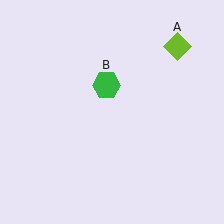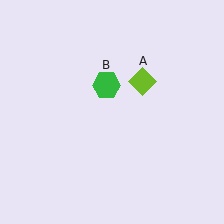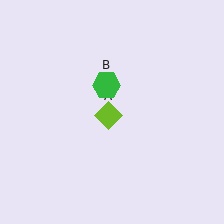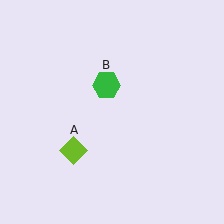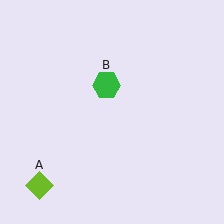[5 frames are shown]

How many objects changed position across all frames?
1 object changed position: lime diamond (object A).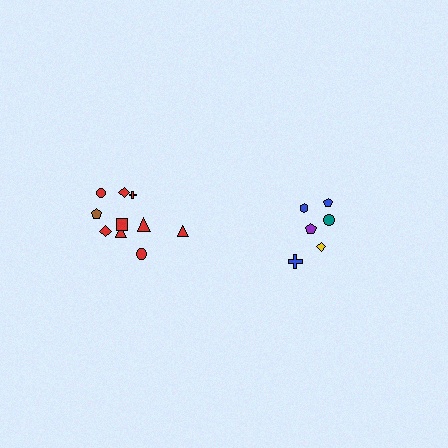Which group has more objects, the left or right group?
The left group.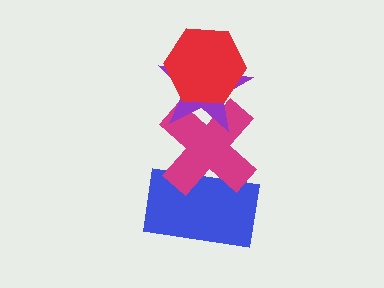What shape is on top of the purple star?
The red hexagon is on top of the purple star.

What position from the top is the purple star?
The purple star is 2nd from the top.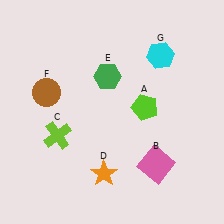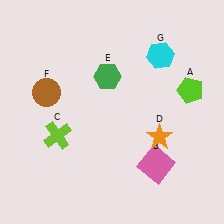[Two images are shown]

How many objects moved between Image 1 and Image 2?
2 objects moved between the two images.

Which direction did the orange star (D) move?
The orange star (D) moved right.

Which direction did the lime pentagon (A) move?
The lime pentagon (A) moved right.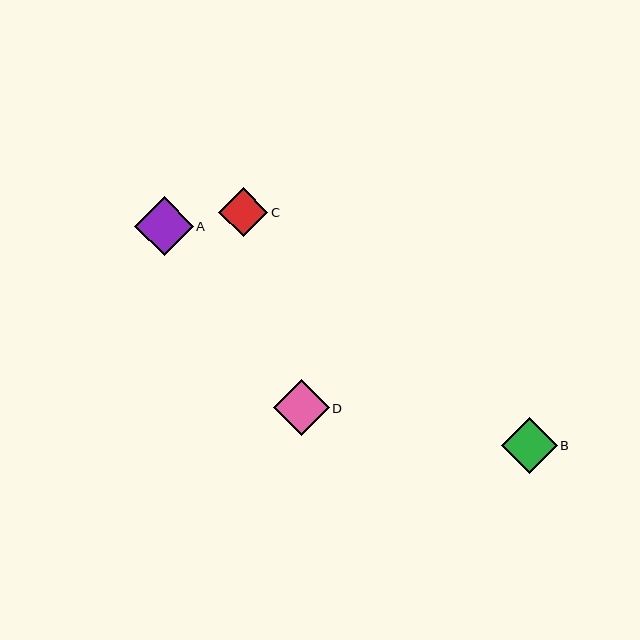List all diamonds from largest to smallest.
From largest to smallest: A, D, B, C.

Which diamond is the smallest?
Diamond C is the smallest with a size of approximately 49 pixels.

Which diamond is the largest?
Diamond A is the largest with a size of approximately 59 pixels.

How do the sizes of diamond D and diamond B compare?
Diamond D and diamond B are approximately the same size.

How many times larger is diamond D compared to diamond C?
Diamond D is approximately 1.1 times the size of diamond C.